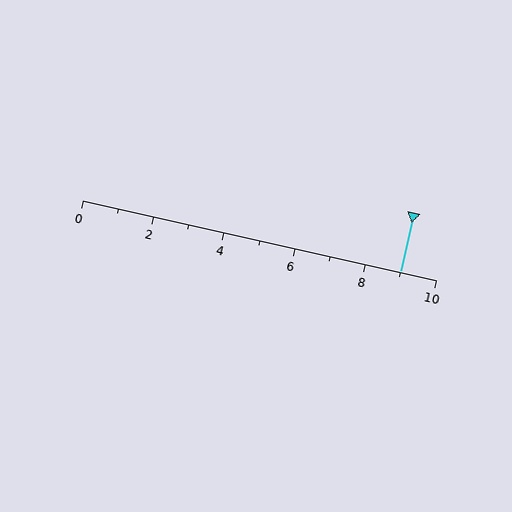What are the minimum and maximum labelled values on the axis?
The axis runs from 0 to 10.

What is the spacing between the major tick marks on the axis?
The major ticks are spaced 2 apart.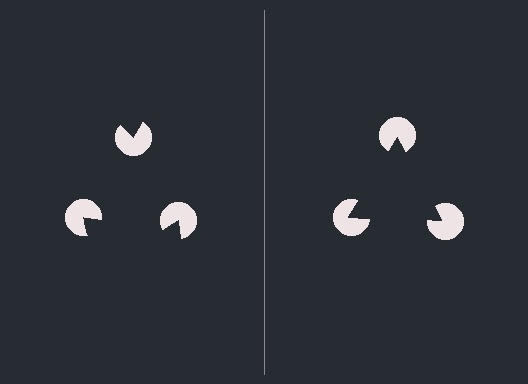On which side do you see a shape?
An illusory triangle appears on the right side. On the left side the wedge cuts are rotated, so no coherent shape forms.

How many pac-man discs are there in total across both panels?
6 — 3 on each side.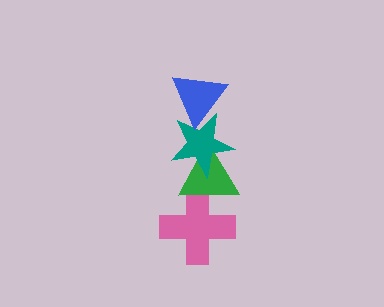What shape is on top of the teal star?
The blue triangle is on top of the teal star.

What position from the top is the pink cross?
The pink cross is 4th from the top.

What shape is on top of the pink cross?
The green triangle is on top of the pink cross.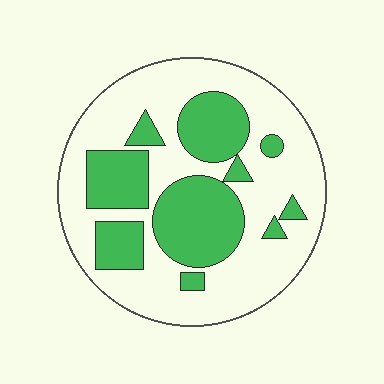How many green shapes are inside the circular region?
10.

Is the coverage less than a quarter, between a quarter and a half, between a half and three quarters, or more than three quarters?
Between a quarter and a half.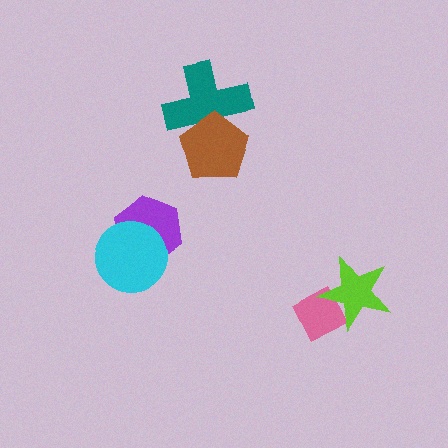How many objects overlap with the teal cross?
1 object overlaps with the teal cross.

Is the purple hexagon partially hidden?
Yes, it is partially covered by another shape.